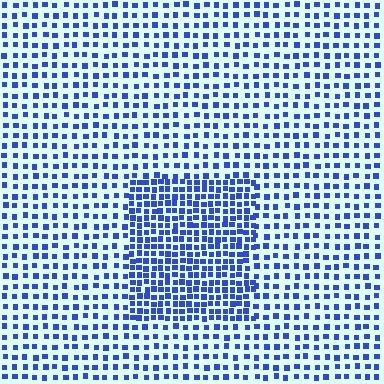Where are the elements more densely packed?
The elements are more densely packed inside the rectangle boundary.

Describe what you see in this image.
The image contains small blue elements arranged at two different densities. A rectangle-shaped region is visible where the elements are more densely packed than the surrounding area.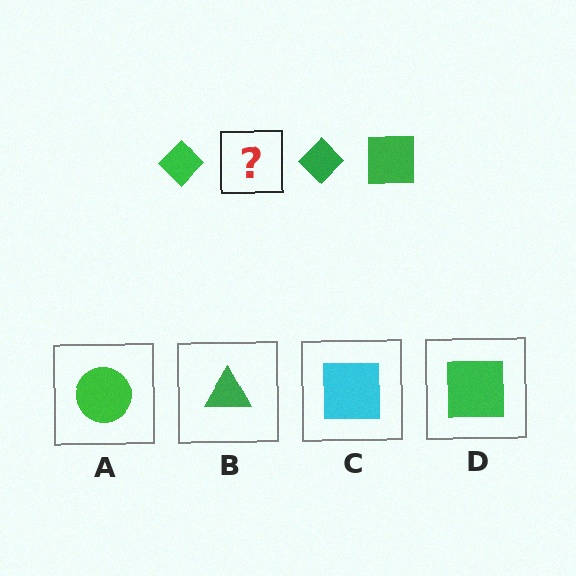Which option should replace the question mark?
Option D.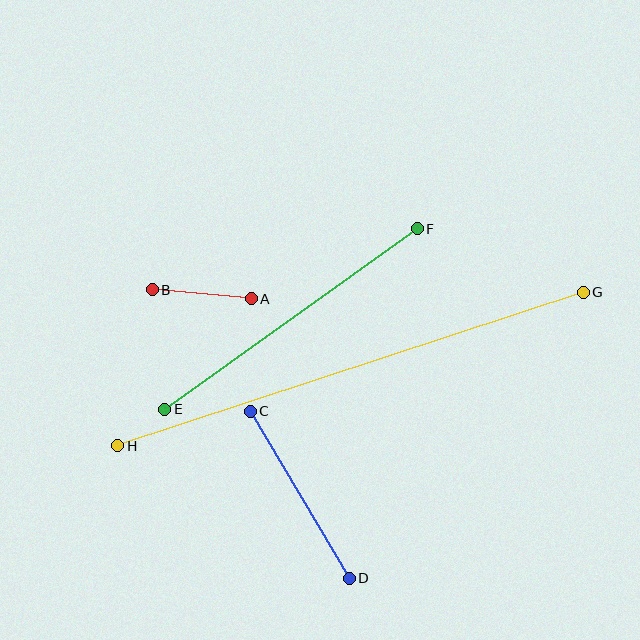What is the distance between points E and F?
The distance is approximately 310 pixels.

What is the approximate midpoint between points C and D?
The midpoint is at approximately (300, 495) pixels.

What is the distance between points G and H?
The distance is approximately 491 pixels.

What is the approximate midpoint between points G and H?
The midpoint is at approximately (350, 369) pixels.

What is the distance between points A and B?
The distance is approximately 100 pixels.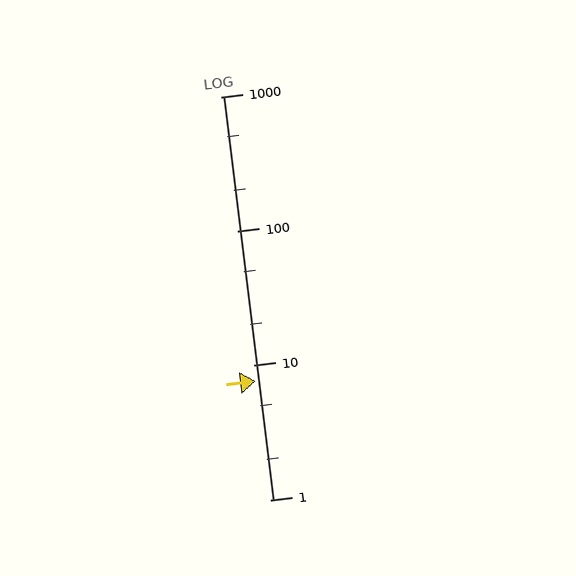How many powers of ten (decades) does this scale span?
The scale spans 3 decades, from 1 to 1000.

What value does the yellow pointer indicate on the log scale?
The pointer indicates approximately 7.6.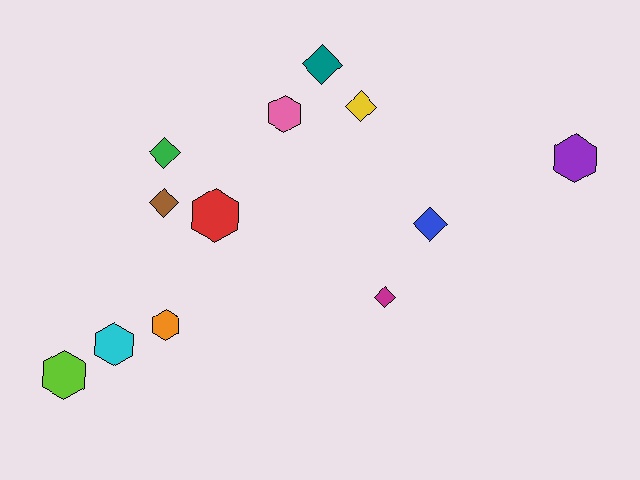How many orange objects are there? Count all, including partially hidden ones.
There is 1 orange object.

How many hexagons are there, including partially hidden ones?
There are 6 hexagons.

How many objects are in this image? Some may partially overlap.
There are 12 objects.